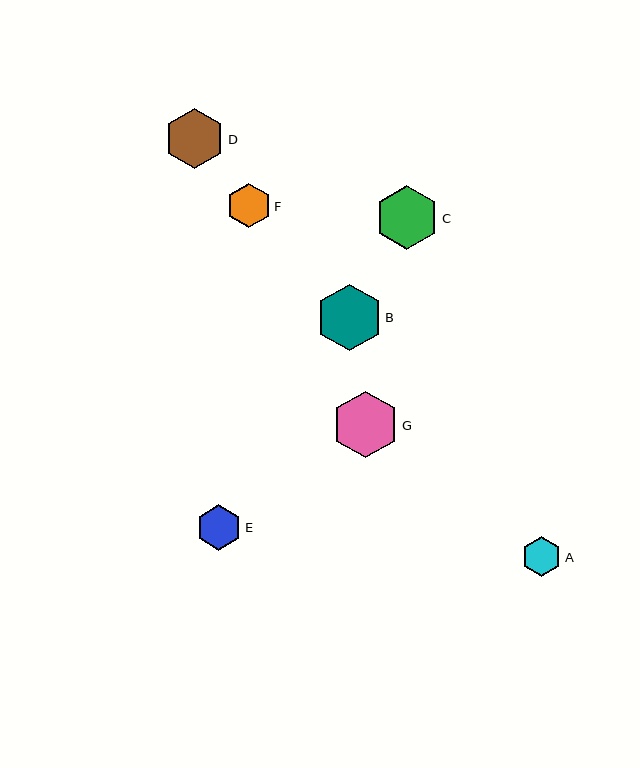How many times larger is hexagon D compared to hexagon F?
Hexagon D is approximately 1.4 times the size of hexagon F.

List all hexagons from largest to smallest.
From largest to smallest: G, B, C, D, E, F, A.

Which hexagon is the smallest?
Hexagon A is the smallest with a size of approximately 40 pixels.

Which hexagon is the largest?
Hexagon G is the largest with a size of approximately 67 pixels.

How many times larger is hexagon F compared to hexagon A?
Hexagon F is approximately 1.1 times the size of hexagon A.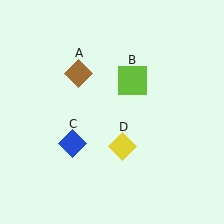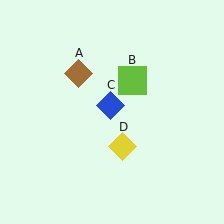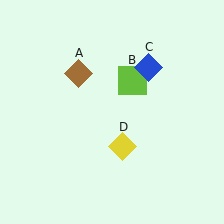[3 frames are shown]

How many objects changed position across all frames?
1 object changed position: blue diamond (object C).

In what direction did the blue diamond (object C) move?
The blue diamond (object C) moved up and to the right.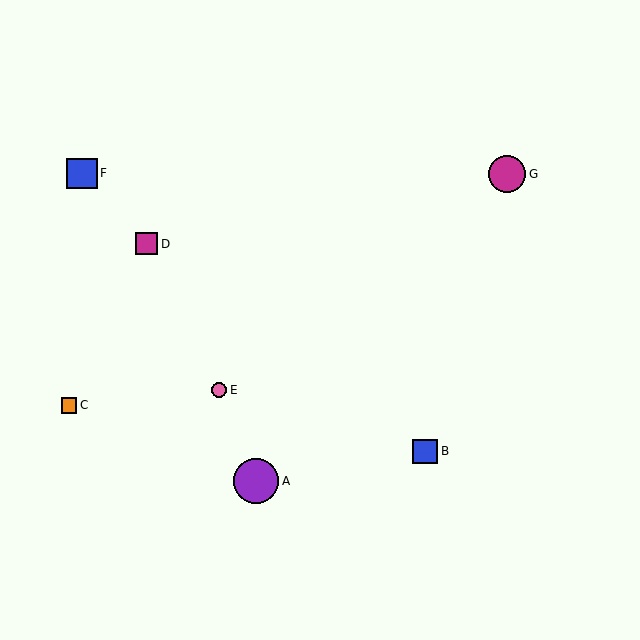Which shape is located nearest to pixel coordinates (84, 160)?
The blue square (labeled F) at (82, 173) is nearest to that location.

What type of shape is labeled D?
Shape D is a magenta square.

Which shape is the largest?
The purple circle (labeled A) is the largest.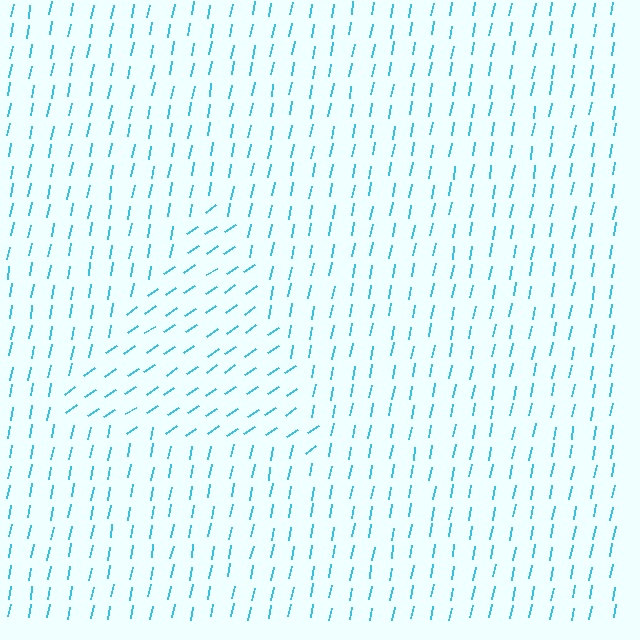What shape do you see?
I see a triangle.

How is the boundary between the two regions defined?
The boundary is defined purely by a change in line orientation (approximately 45 degrees difference). All lines are the same color and thickness.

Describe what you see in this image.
The image is filled with small cyan line segments. A triangle region in the image has lines oriented differently from the surrounding lines, creating a visible texture boundary.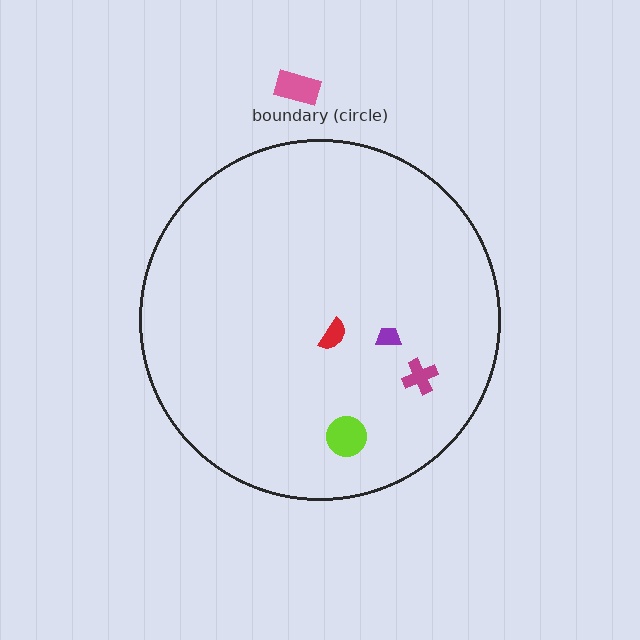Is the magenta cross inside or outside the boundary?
Inside.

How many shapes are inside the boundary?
4 inside, 1 outside.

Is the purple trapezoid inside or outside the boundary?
Inside.